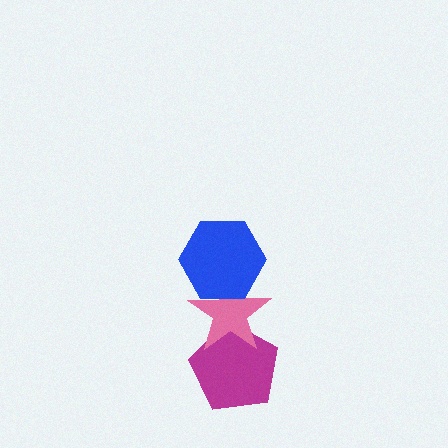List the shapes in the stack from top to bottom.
From top to bottom: the blue hexagon, the pink star, the magenta pentagon.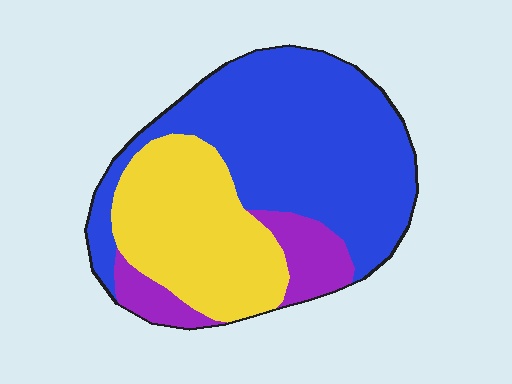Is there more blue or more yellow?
Blue.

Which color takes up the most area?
Blue, at roughly 55%.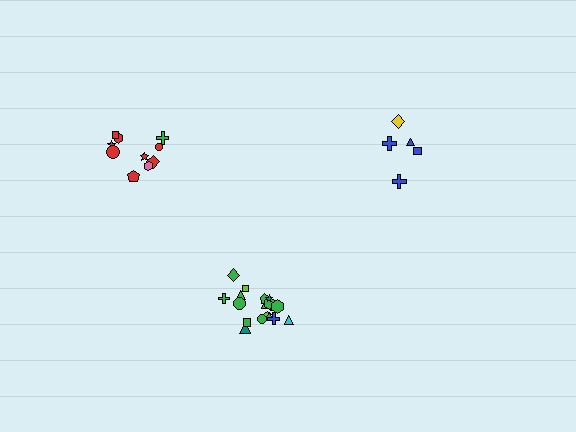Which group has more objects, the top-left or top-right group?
The top-left group.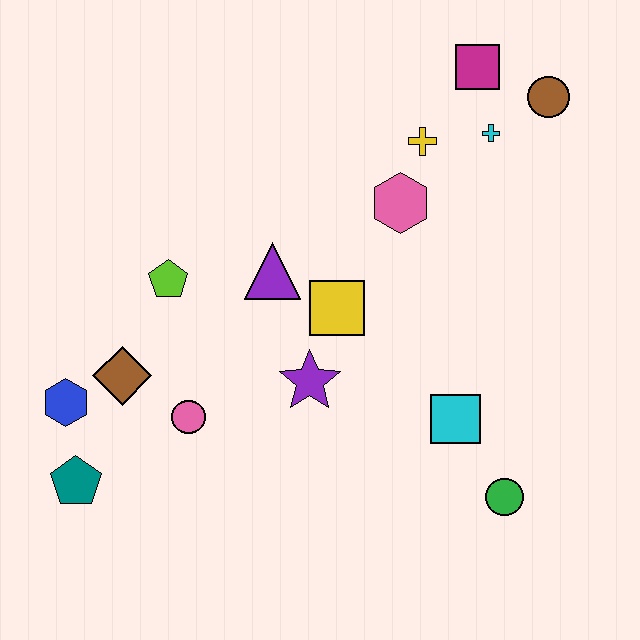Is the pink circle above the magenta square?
No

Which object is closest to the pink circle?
The brown diamond is closest to the pink circle.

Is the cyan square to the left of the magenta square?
Yes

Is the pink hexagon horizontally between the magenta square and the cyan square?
No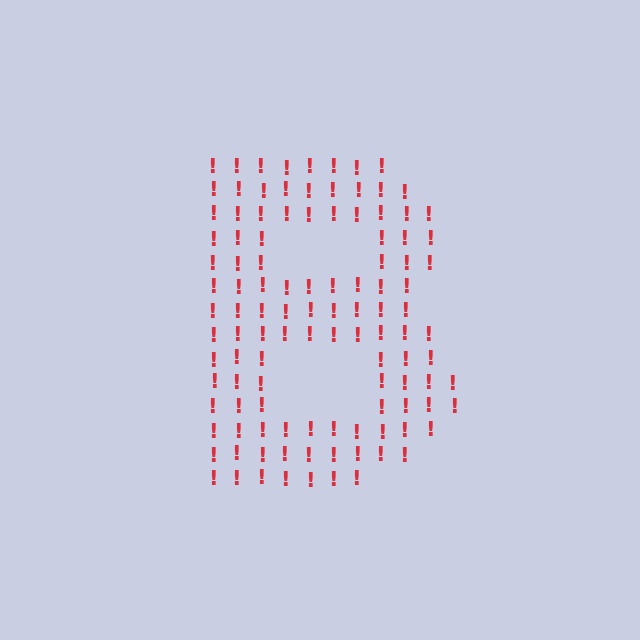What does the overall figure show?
The overall figure shows the letter B.